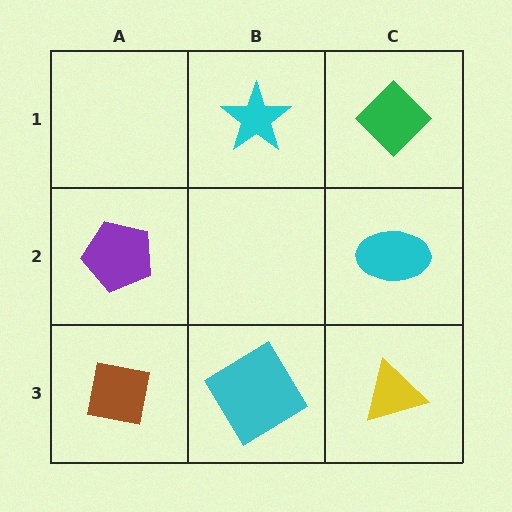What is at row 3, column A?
A brown square.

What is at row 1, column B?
A cyan star.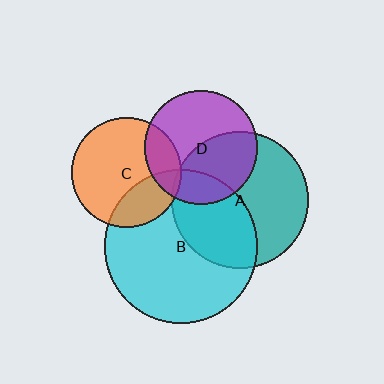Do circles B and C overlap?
Yes.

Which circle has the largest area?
Circle B (cyan).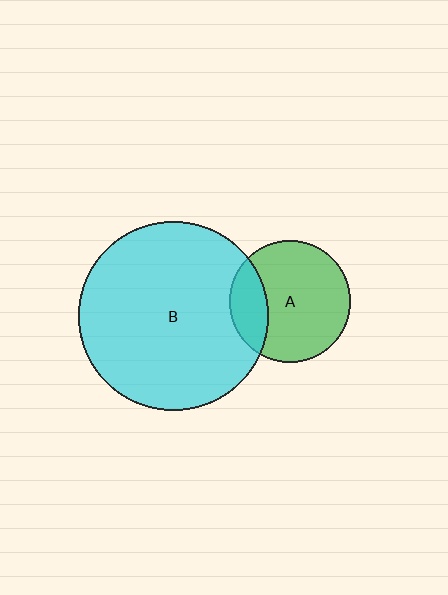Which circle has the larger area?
Circle B (cyan).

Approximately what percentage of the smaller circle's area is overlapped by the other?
Approximately 20%.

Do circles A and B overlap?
Yes.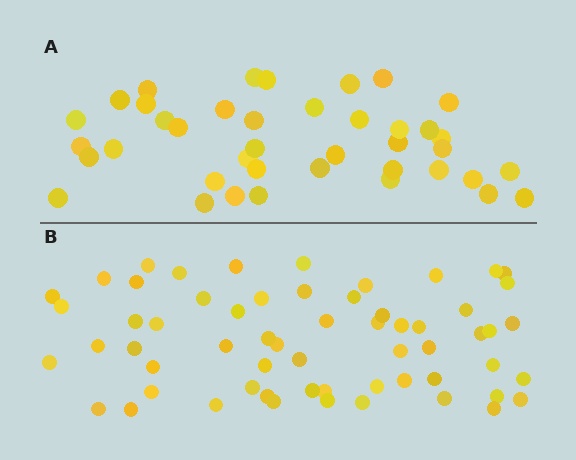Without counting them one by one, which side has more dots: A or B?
Region B (the bottom region) has more dots.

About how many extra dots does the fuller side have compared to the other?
Region B has approximately 20 more dots than region A.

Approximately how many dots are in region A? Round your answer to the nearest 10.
About 40 dots.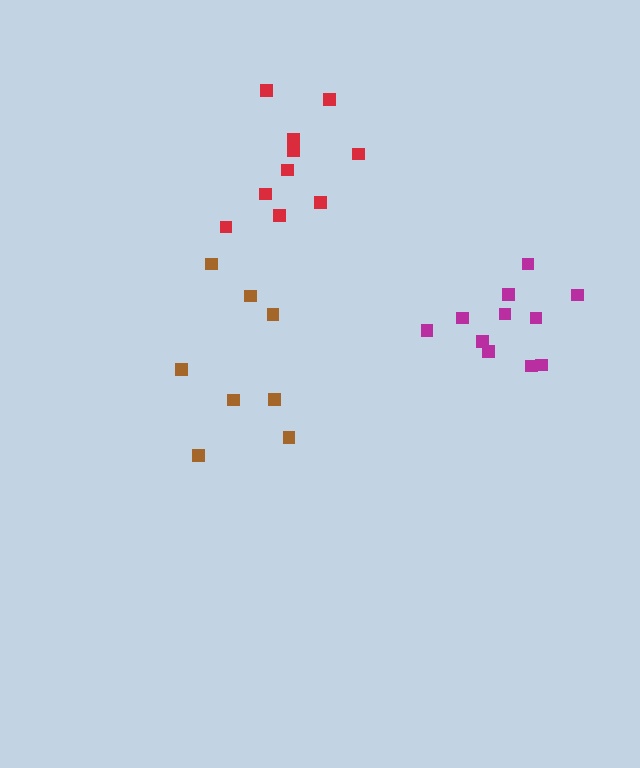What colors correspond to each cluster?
The clusters are colored: red, brown, magenta.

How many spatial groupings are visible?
There are 3 spatial groupings.